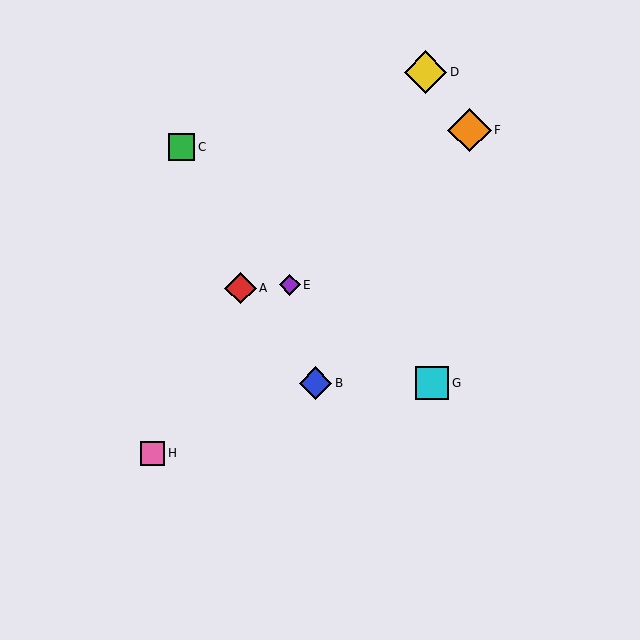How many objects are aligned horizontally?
2 objects (B, G) are aligned horizontally.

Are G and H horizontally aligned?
No, G is at y≈383 and H is at y≈453.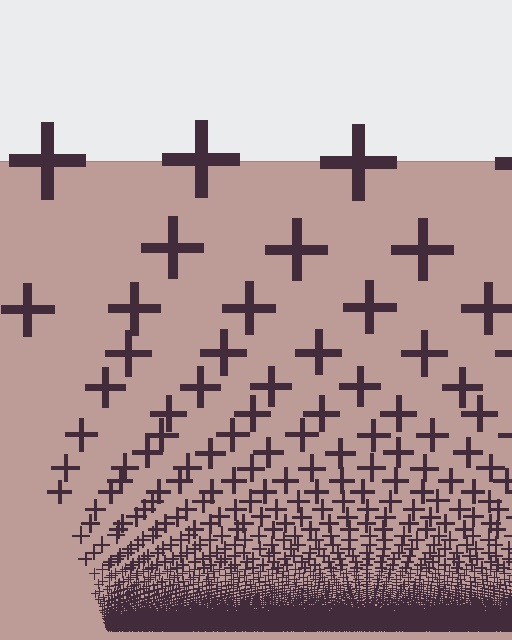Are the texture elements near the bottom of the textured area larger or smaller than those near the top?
Smaller. The gradient is inverted — elements near the bottom are smaller and denser.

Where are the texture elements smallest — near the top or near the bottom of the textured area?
Near the bottom.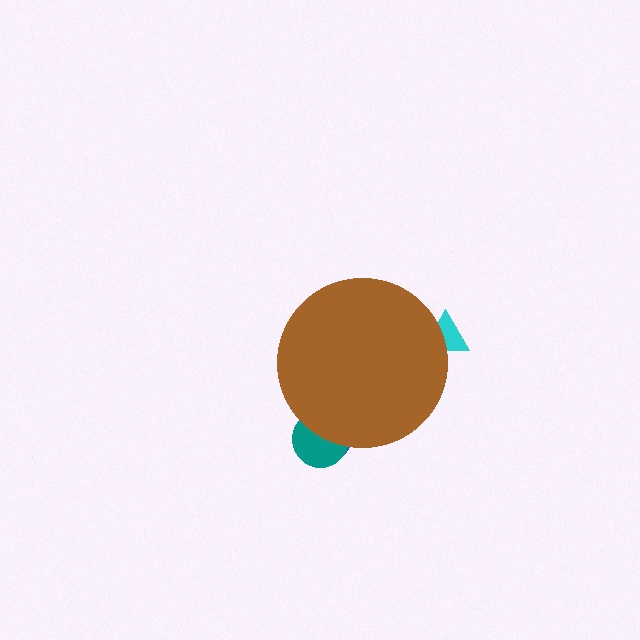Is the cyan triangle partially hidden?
Yes, the cyan triangle is partially hidden behind the brown circle.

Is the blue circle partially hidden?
Yes, the blue circle is partially hidden behind the brown circle.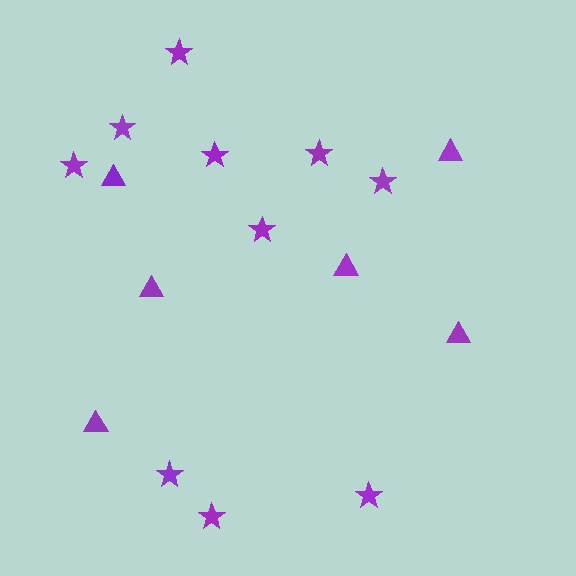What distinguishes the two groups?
There are 2 groups: one group of triangles (6) and one group of stars (10).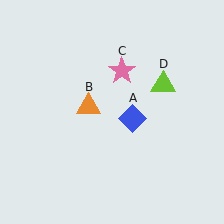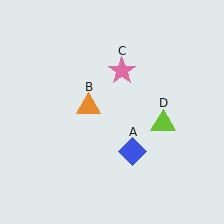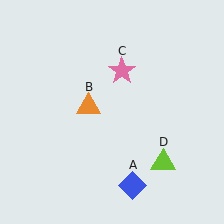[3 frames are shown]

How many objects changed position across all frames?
2 objects changed position: blue diamond (object A), lime triangle (object D).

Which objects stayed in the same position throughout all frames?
Orange triangle (object B) and pink star (object C) remained stationary.